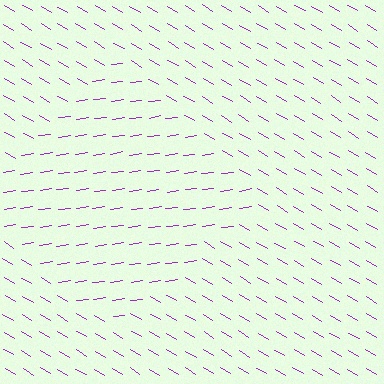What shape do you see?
I see a diamond.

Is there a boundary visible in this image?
Yes, there is a texture boundary formed by a change in line orientation.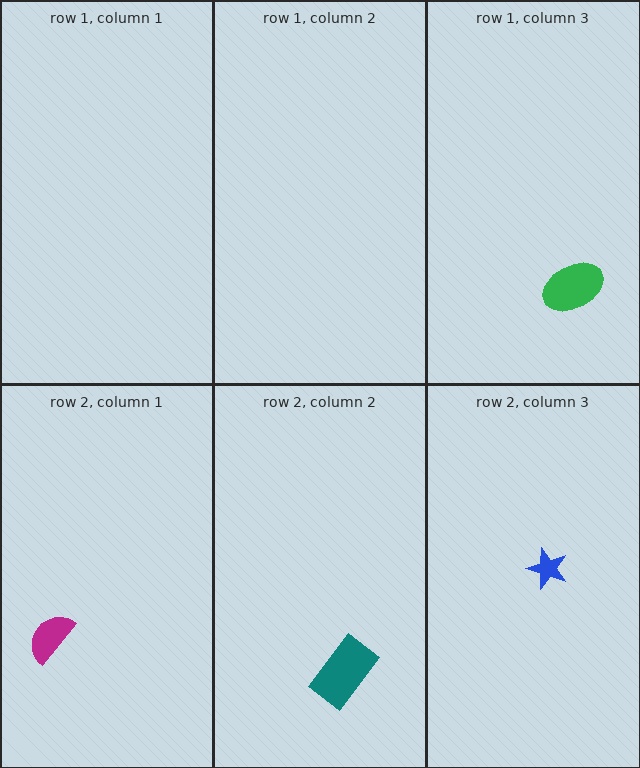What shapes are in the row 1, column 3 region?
The green ellipse.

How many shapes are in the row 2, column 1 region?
1.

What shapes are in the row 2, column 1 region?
The magenta semicircle.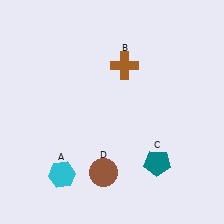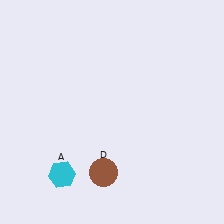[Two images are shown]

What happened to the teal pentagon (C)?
The teal pentagon (C) was removed in Image 2. It was in the bottom-right area of Image 1.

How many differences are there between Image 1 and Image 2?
There are 2 differences between the two images.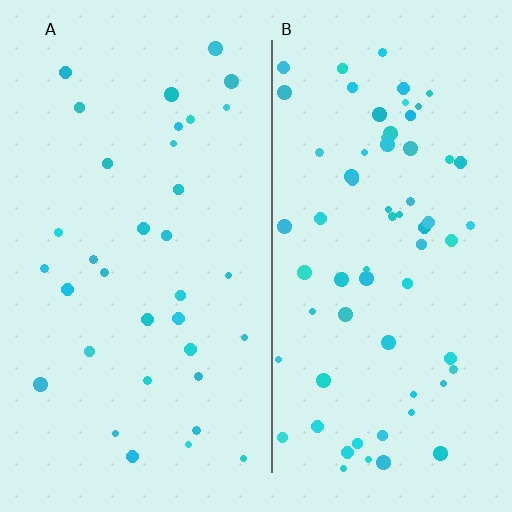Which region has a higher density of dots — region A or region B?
B (the right).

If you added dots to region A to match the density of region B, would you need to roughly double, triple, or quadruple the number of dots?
Approximately double.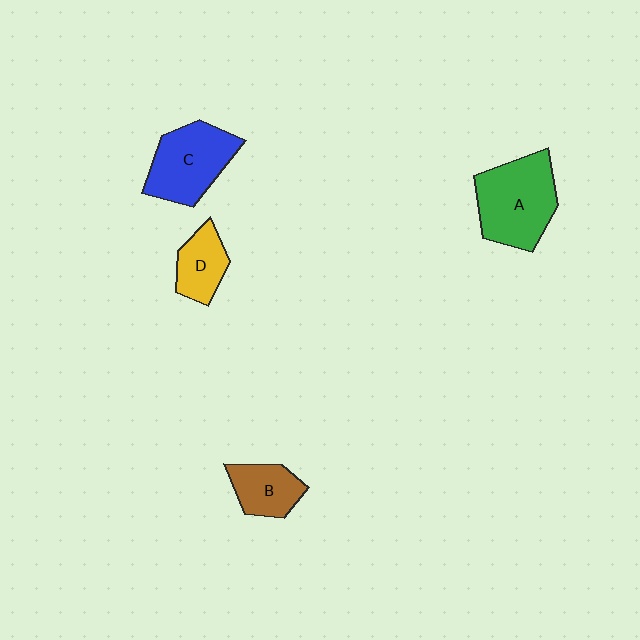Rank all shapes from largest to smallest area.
From largest to smallest: A (green), C (blue), B (brown), D (yellow).